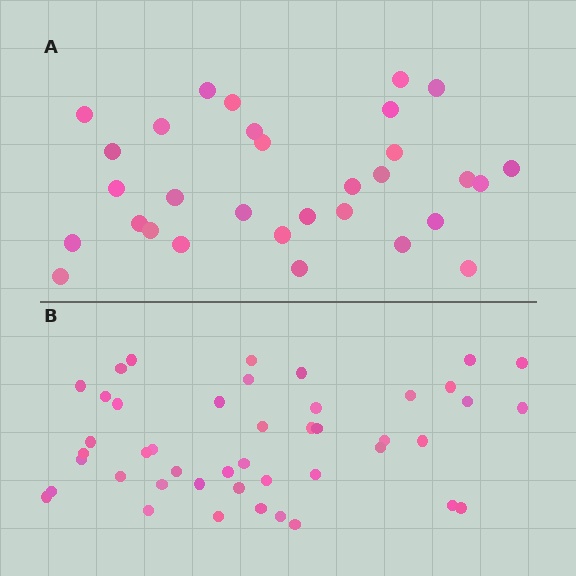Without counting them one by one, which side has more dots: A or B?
Region B (the bottom region) has more dots.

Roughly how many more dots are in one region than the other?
Region B has approximately 15 more dots than region A.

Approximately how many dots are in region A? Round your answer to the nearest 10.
About 30 dots. (The exact count is 31, which rounds to 30.)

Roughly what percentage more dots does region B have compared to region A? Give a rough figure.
About 45% more.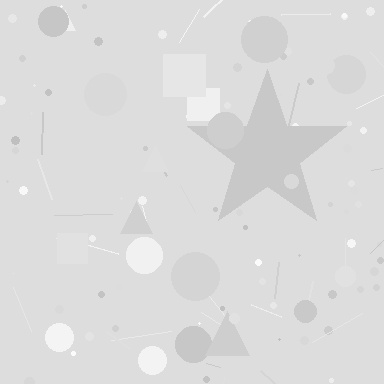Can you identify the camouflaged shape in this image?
The camouflaged shape is a star.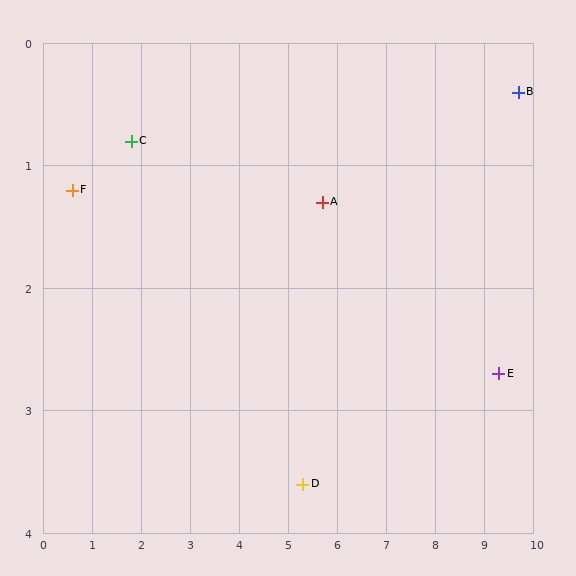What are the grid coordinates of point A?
Point A is at approximately (5.7, 1.3).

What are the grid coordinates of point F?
Point F is at approximately (0.6, 1.2).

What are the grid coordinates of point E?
Point E is at approximately (9.3, 2.7).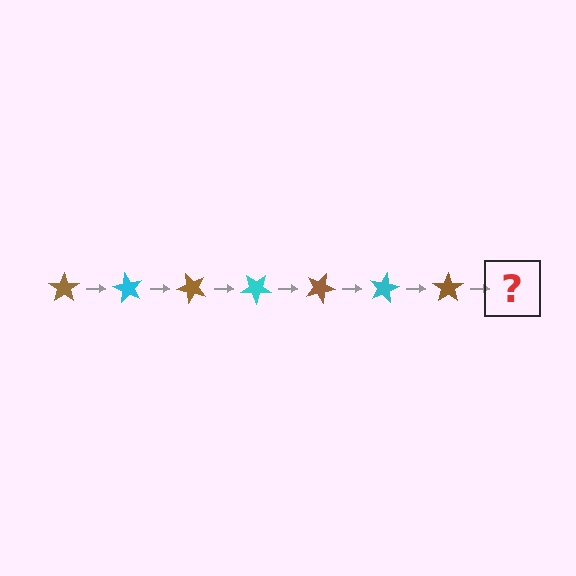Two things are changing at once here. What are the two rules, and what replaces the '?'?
The two rules are that it rotates 60 degrees each step and the color cycles through brown and cyan. The '?' should be a cyan star, rotated 420 degrees from the start.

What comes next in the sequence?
The next element should be a cyan star, rotated 420 degrees from the start.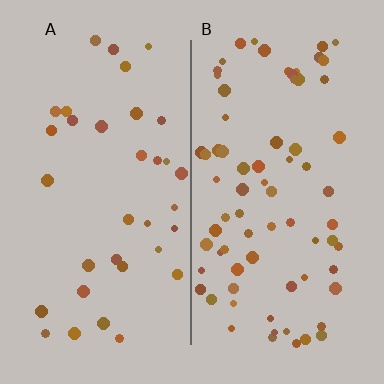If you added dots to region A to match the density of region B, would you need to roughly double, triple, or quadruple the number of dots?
Approximately double.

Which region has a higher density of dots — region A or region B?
B (the right).